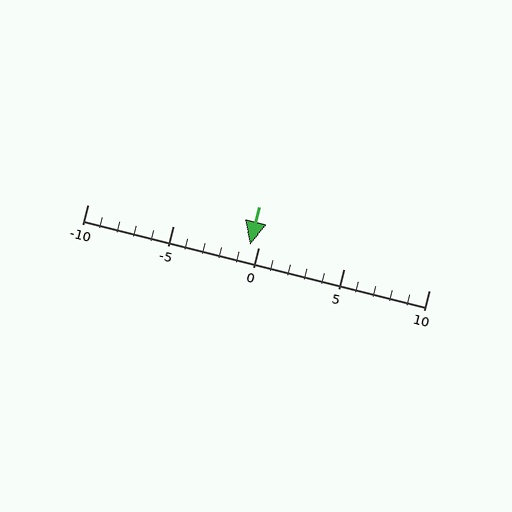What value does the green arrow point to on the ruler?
The green arrow points to approximately 0.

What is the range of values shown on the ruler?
The ruler shows values from -10 to 10.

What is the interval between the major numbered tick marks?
The major tick marks are spaced 5 units apart.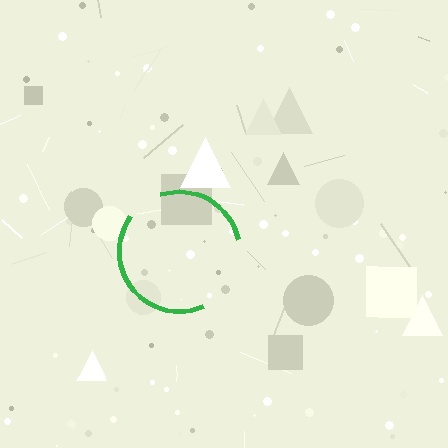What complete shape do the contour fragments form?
The contour fragments form a circle.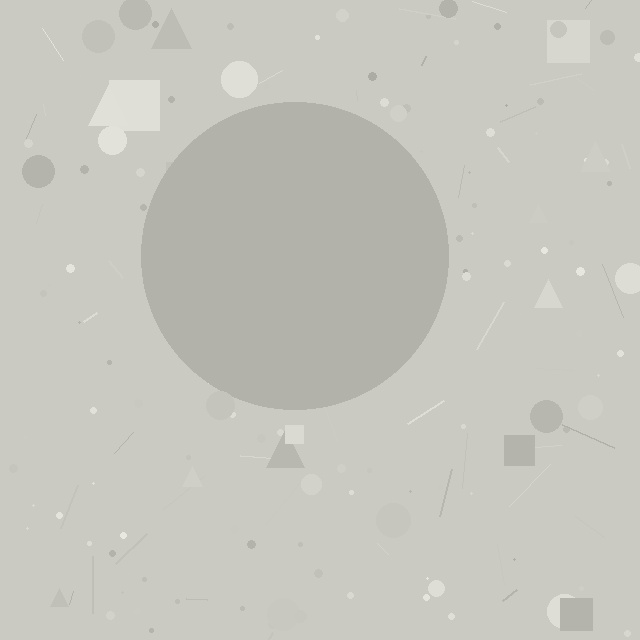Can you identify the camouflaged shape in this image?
The camouflaged shape is a circle.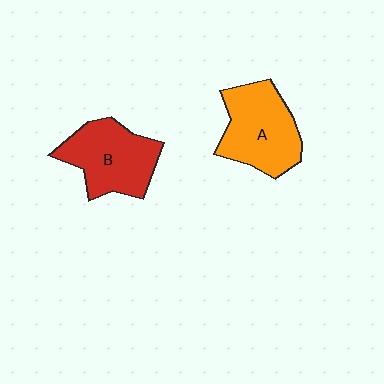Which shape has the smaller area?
Shape B (red).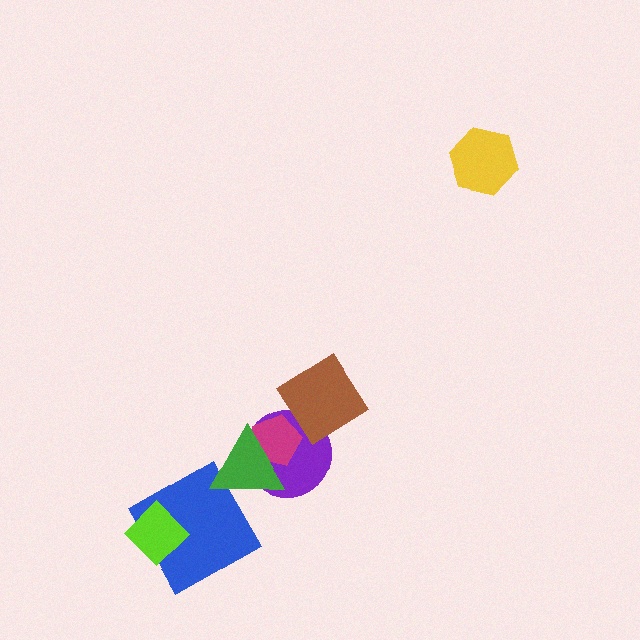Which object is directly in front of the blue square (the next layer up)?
The lime diamond is directly in front of the blue square.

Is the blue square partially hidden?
Yes, it is partially covered by another shape.